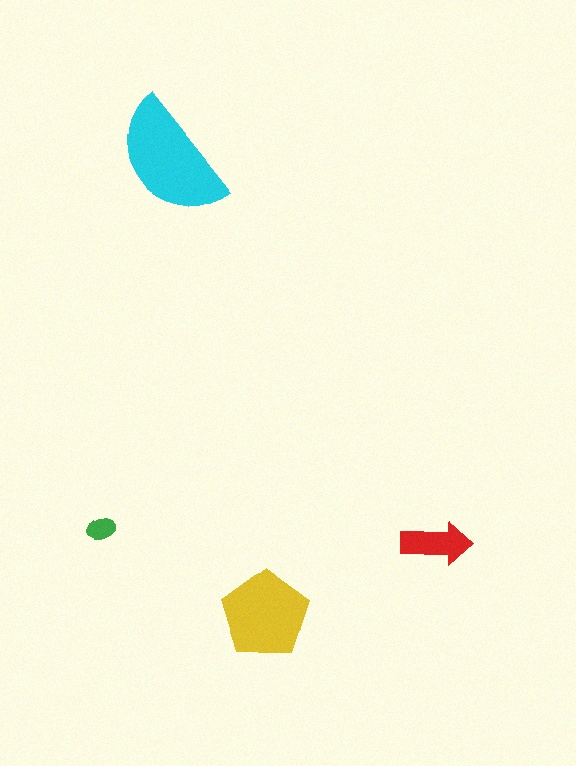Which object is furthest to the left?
The green ellipse is leftmost.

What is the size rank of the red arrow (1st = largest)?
3rd.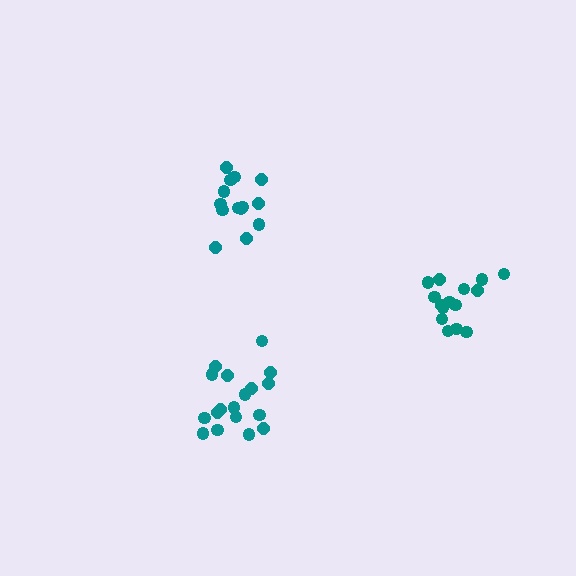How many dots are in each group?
Group 1: 18 dots, Group 2: 14 dots, Group 3: 15 dots (47 total).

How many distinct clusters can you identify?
There are 3 distinct clusters.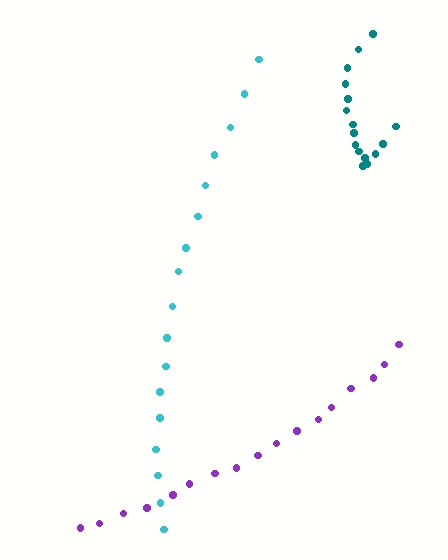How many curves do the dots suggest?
There are 3 distinct paths.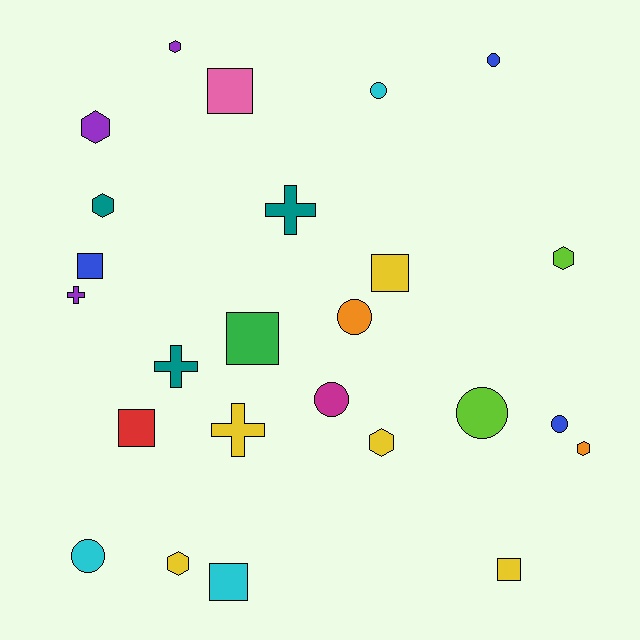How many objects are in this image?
There are 25 objects.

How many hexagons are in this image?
There are 7 hexagons.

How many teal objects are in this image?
There are 3 teal objects.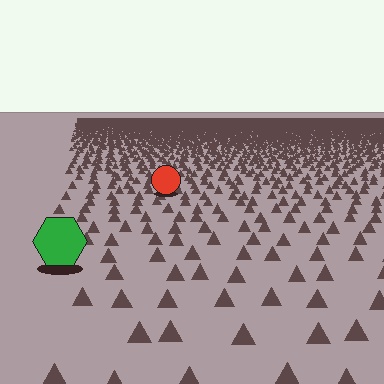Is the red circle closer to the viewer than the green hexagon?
No. The green hexagon is closer — you can tell from the texture gradient: the ground texture is coarser near it.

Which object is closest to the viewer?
The green hexagon is closest. The texture marks near it are larger and more spread out.